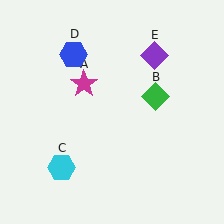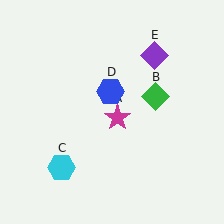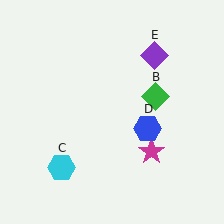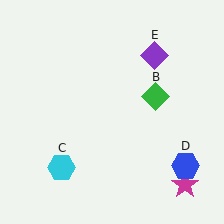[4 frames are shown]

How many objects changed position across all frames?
2 objects changed position: magenta star (object A), blue hexagon (object D).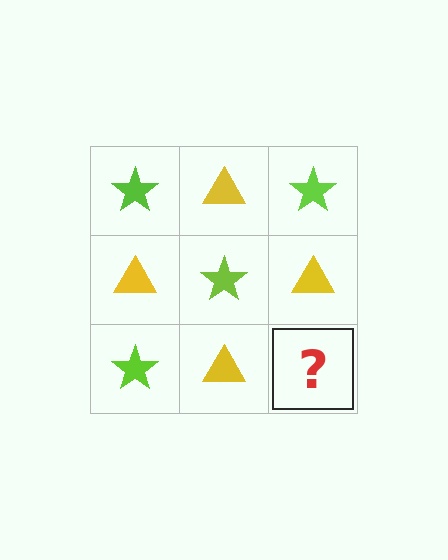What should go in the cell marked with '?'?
The missing cell should contain a lime star.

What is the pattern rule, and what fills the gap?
The rule is that it alternates lime star and yellow triangle in a checkerboard pattern. The gap should be filled with a lime star.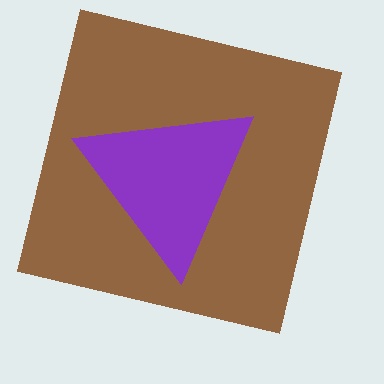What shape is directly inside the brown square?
The purple triangle.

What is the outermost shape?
The brown square.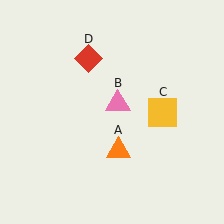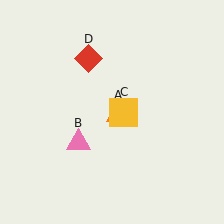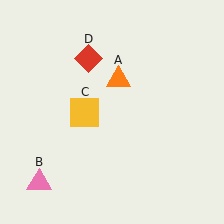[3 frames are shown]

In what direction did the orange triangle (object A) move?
The orange triangle (object A) moved up.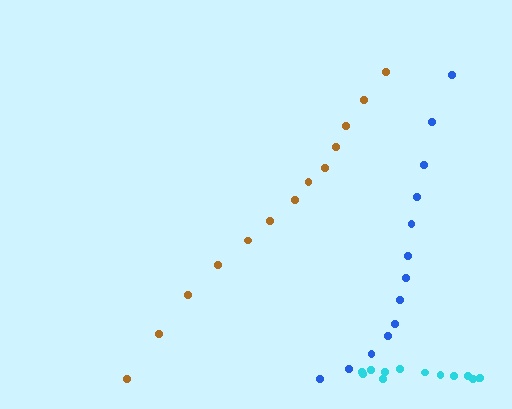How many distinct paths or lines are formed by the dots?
There are 3 distinct paths.